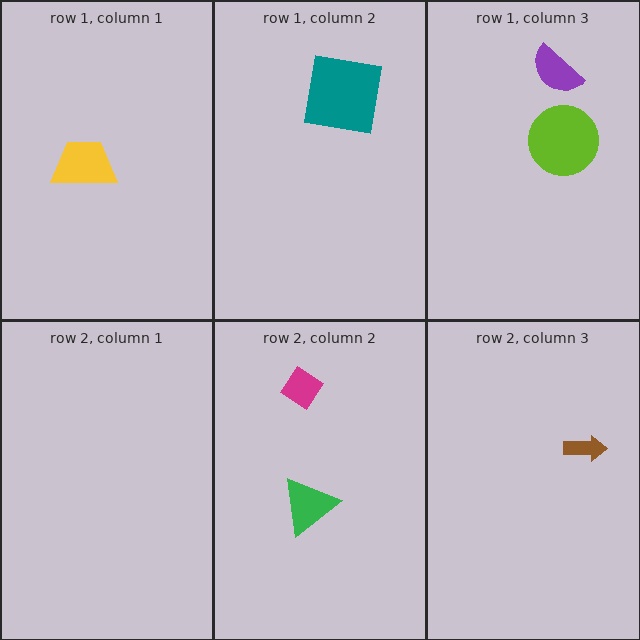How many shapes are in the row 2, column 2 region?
2.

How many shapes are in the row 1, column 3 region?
2.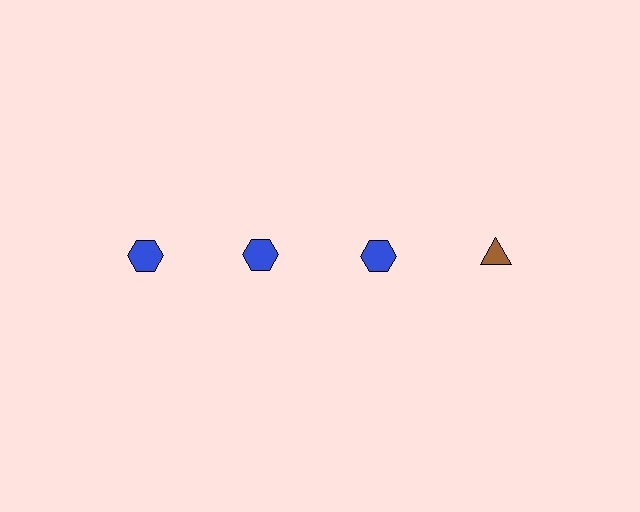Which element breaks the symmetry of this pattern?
The brown triangle in the top row, second from right column breaks the symmetry. All other shapes are blue hexagons.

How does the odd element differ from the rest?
It differs in both color (brown instead of blue) and shape (triangle instead of hexagon).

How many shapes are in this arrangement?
There are 4 shapes arranged in a grid pattern.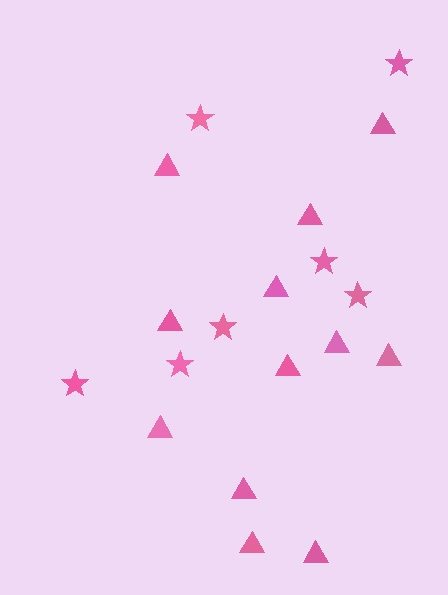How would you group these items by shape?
There are 2 groups: one group of stars (7) and one group of triangles (12).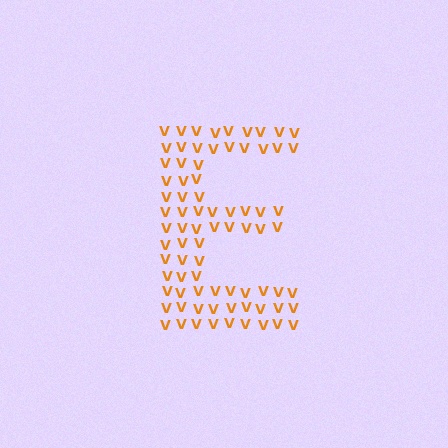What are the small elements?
The small elements are letter V's.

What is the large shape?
The large shape is the letter E.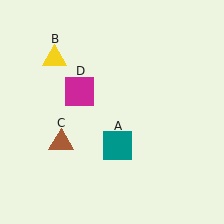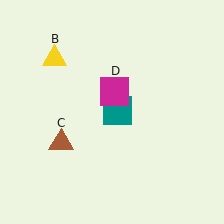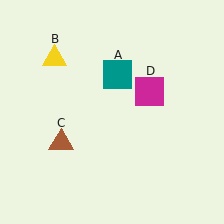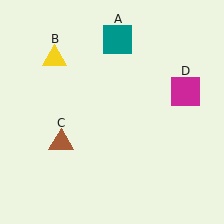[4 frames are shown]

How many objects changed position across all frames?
2 objects changed position: teal square (object A), magenta square (object D).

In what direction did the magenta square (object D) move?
The magenta square (object D) moved right.